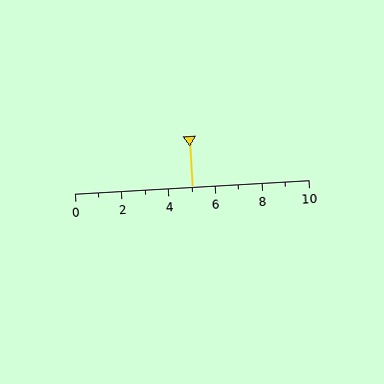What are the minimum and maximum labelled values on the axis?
The axis runs from 0 to 10.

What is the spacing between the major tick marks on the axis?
The major ticks are spaced 2 apart.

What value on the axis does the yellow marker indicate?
The marker indicates approximately 5.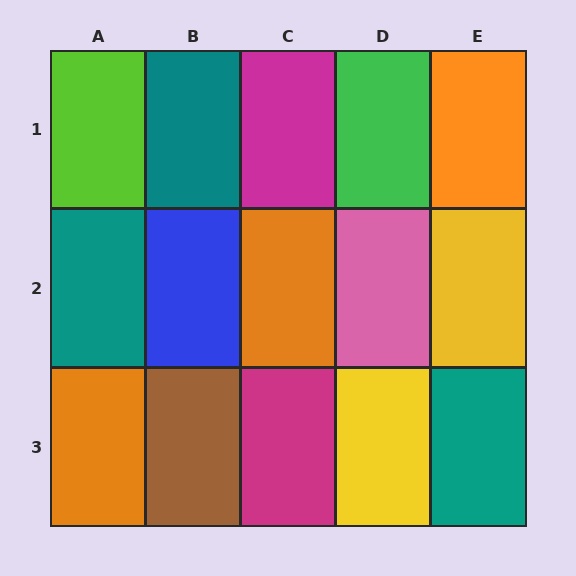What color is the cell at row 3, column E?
Teal.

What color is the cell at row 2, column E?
Yellow.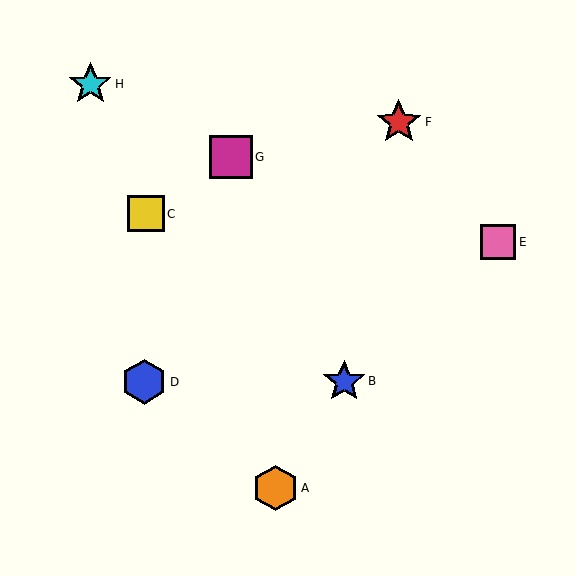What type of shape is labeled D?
Shape D is a blue hexagon.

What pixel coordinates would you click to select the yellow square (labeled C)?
Click at (146, 214) to select the yellow square C.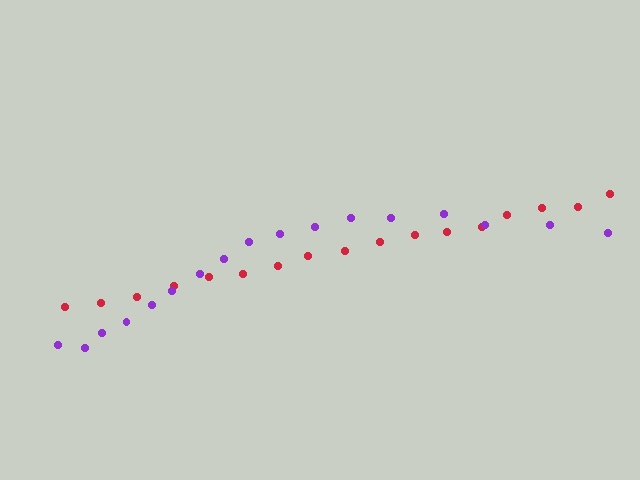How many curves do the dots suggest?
There are 2 distinct paths.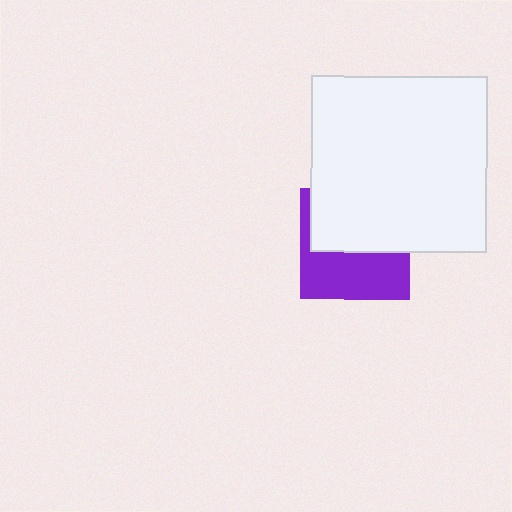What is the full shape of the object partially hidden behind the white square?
The partially hidden object is a purple square.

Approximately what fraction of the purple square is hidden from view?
Roughly 52% of the purple square is hidden behind the white square.